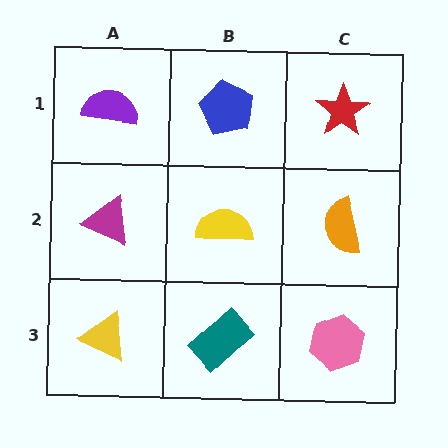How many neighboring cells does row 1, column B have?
3.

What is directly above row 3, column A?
A magenta triangle.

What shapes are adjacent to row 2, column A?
A purple semicircle (row 1, column A), a yellow triangle (row 3, column A), a yellow semicircle (row 2, column B).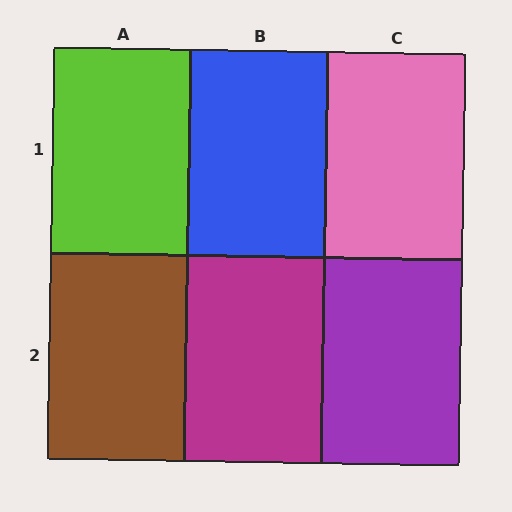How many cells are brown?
1 cell is brown.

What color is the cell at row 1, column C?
Pink.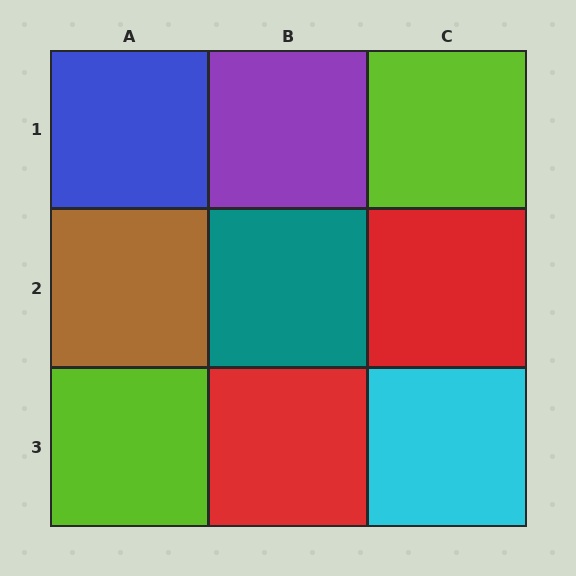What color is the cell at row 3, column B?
Red.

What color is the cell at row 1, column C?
Lime.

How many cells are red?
2 cells are red.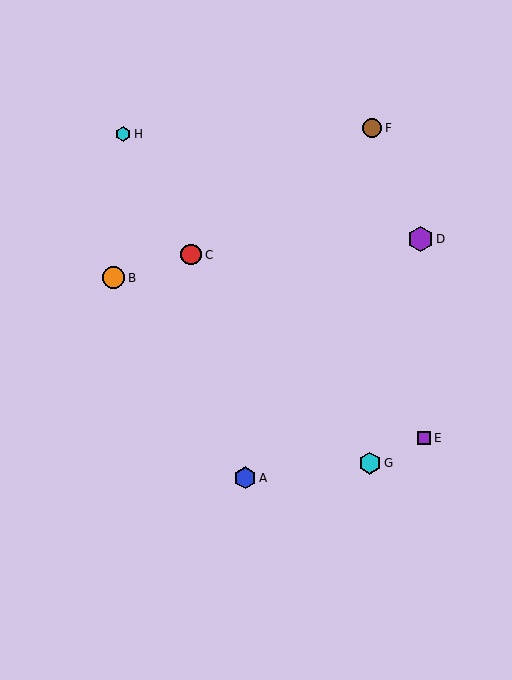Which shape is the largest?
The purple hexagon (labeled D) is the largest.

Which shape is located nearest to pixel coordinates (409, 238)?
The purple hexagon (labeled D) at (421, 239) is nearest to that location.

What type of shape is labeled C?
Shape C is a red circle.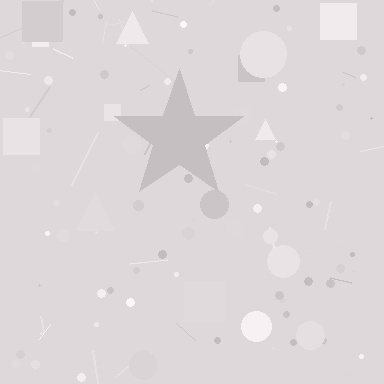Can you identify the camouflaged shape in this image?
The camouflaged shape is a star.